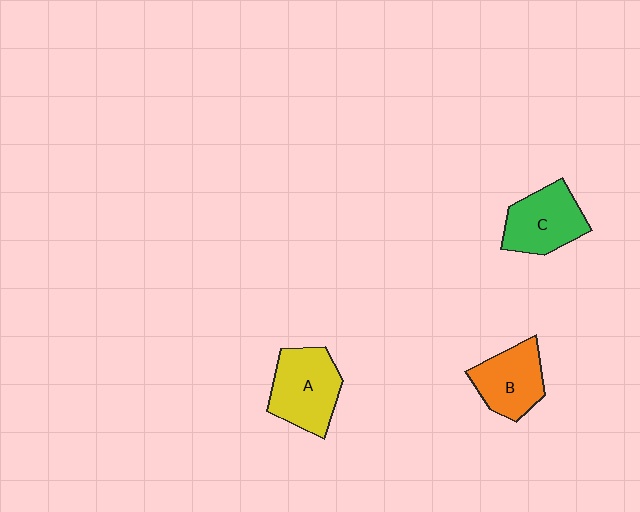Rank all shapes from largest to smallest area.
From largest to smallest: A (yellow), C (green), B (orange).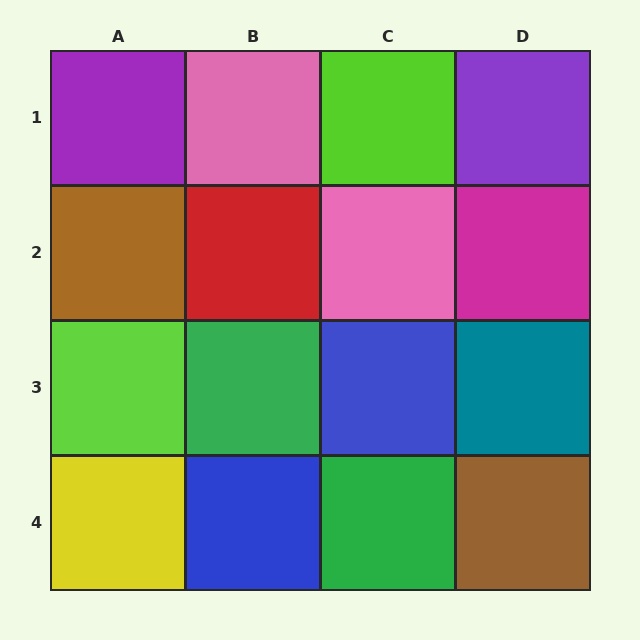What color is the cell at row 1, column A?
Purple.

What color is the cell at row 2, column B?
Red.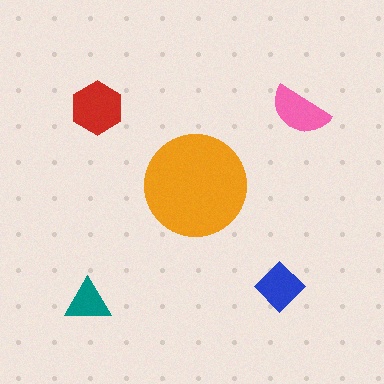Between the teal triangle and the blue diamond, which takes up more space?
The blue diamond.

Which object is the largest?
The orange circle.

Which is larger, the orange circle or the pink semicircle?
The orange circle.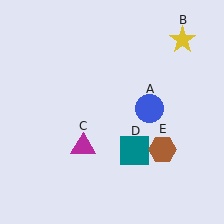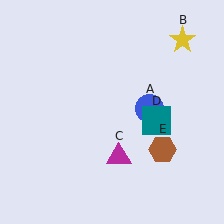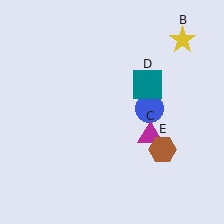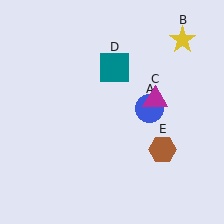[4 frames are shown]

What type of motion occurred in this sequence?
The magenta triangle (object C), teal square (object D) rotated counterclockwise around the center of the scene.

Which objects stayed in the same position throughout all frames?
Blue circle (object A) and yellow star (object B) and brown hexagon (object E) remained stationary.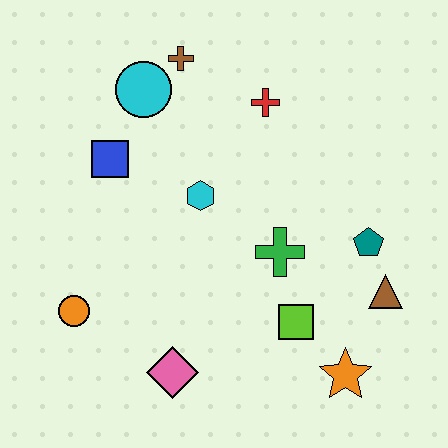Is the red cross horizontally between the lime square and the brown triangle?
No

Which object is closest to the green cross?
The lime square is closest to the green cross.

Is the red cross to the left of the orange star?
Yes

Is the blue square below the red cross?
Yes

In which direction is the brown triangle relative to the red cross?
The brown triangle is below the red cross.